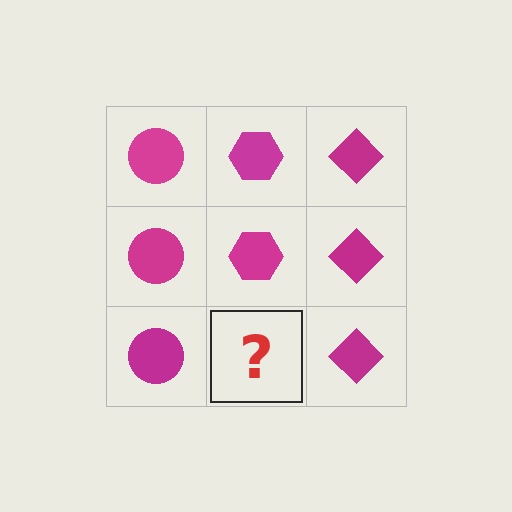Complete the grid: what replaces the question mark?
The question mark should be replaced with a magenta hexagon.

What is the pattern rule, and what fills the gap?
The rule is that each column has a consistent shape. The gap should be filled with a magenta hexagon.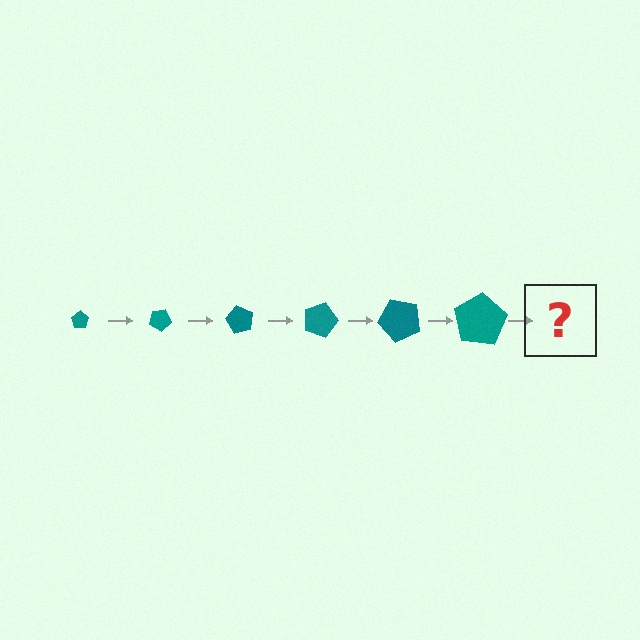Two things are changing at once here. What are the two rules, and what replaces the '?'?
The two rules are that the pentagon grows larger each step and it rotates 30 degrees each step. The '?' should be a pentagon, larger than the previous one and rotated 180 degrees from the start.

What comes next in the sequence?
The next element should be a pentagon, larger than the previous one and rotated 180 degrees from the start.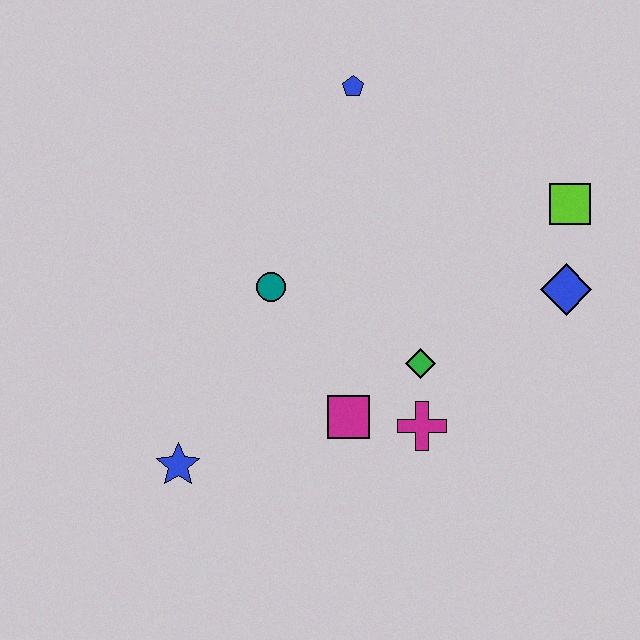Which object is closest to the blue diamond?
The lime square is closest to the blue diamond.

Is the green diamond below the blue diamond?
Yes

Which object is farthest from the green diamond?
The blue pentagon is farthest from the green diamond.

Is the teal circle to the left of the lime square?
Yes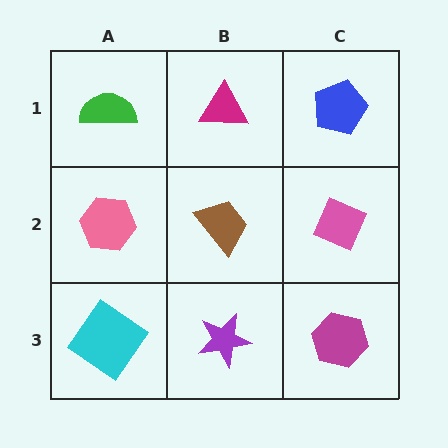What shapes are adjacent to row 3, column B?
A brown trapezoid (row 2, column B), a cyan diamond (row 3, column A), a magenta hexagon (row 3, column C).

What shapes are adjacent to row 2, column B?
A magenta triangle (row 1, column B), a purple star (row 3, column B), a pink hexagon (row 2, column A), a pink diamond (row 2, column C).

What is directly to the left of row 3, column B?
A cyan diamond.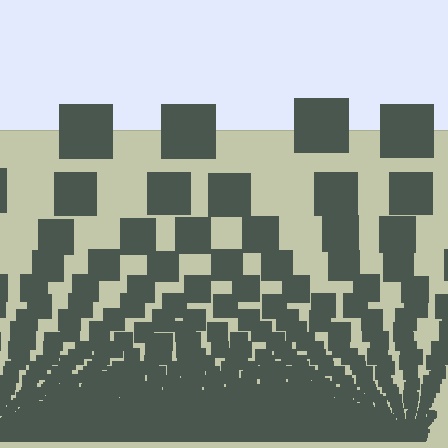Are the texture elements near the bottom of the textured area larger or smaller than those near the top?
Smaller. The gradient is inverted — elements near the bottom are smaller and denser.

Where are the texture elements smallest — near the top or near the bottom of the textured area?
Near the bottom.